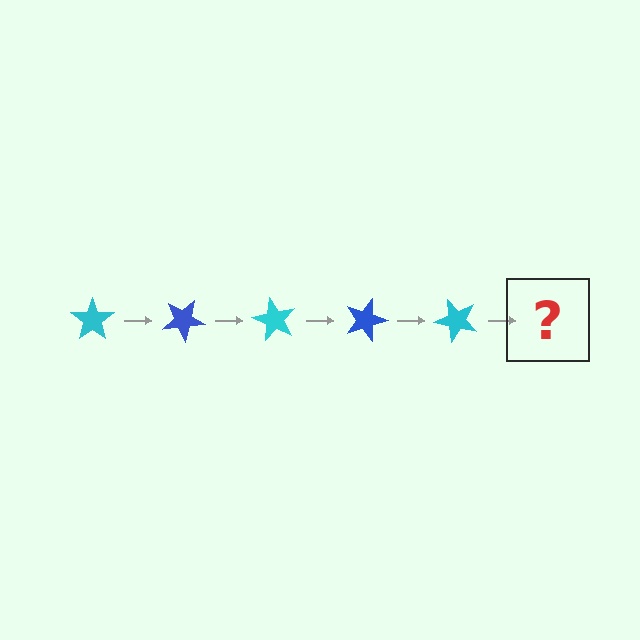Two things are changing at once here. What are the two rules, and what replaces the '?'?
The two rules are that it rotates 30 degrees each step and the color cycles through cyan and blue. The '?' should be a blue star, rotated 150 degrees from the start.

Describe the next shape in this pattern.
It should be a blue star, rotated 150 degrees from the start.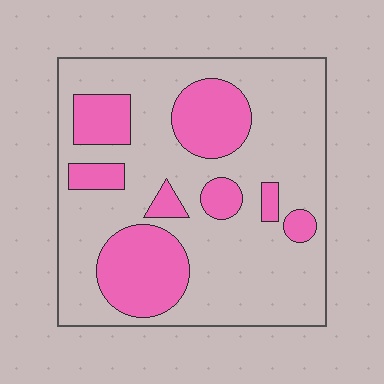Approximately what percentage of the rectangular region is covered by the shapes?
Approximately 30%.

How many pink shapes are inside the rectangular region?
8.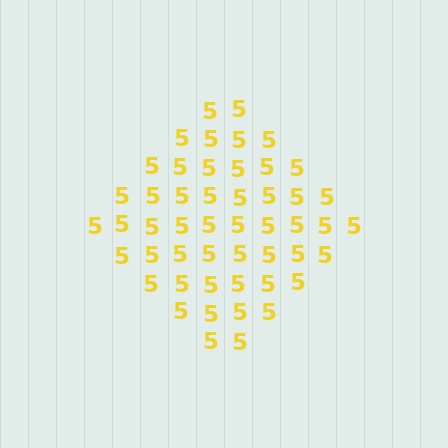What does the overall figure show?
The overall figure shows a diamond.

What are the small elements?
The small elements are digit 5's.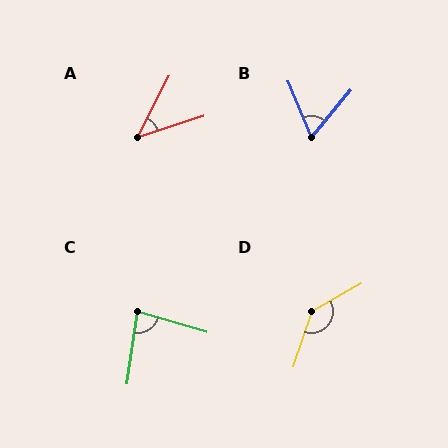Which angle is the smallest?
A, at approximately 45 degrees.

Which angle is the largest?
D, at approximately 138 degrees.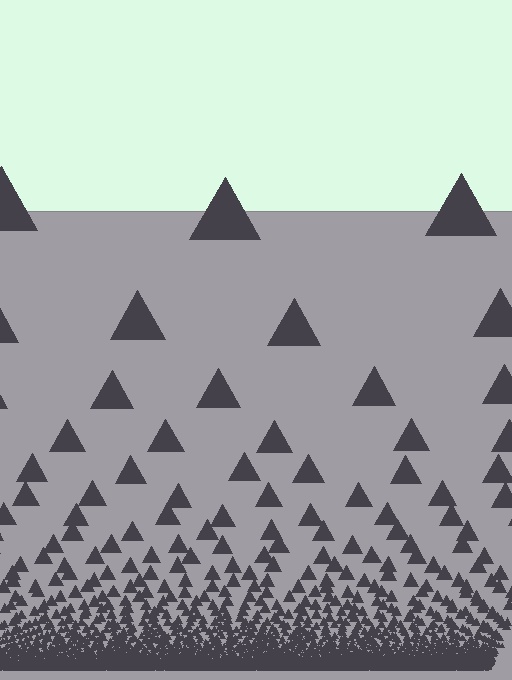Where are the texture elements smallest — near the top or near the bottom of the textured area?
Near the bottom.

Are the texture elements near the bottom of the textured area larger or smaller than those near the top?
Smaller. The gradient is inverted — elements near the bottom are smaller and denser.